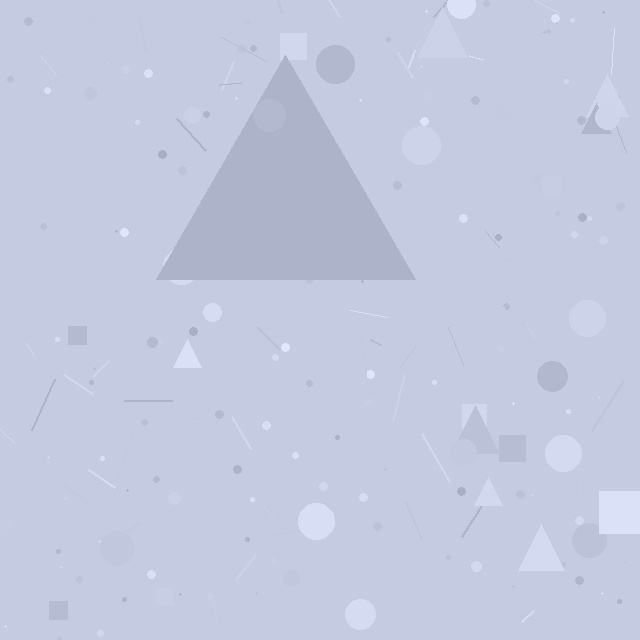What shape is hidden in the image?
A triangle is hidden in the image.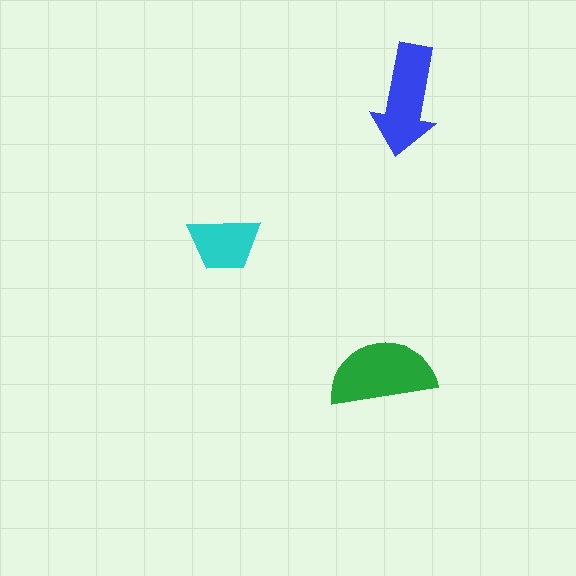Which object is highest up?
The blue arrow is topmost.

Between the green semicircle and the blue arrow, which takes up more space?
The green semicircle.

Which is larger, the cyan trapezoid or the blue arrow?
The blue arrow.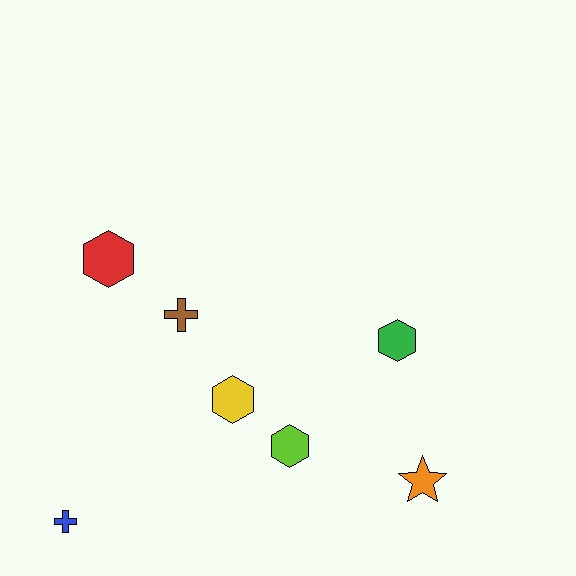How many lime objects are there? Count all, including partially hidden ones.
There is 1 lime object.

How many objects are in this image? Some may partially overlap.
There are 7 objects.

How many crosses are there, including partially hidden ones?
There are 2 crosses.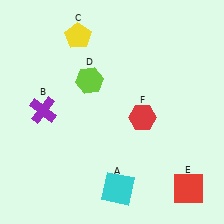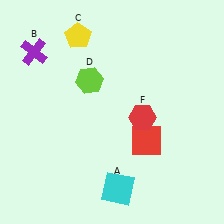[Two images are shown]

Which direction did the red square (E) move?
The red square (E) moved up.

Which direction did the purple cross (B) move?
The purple cross (B) moved up.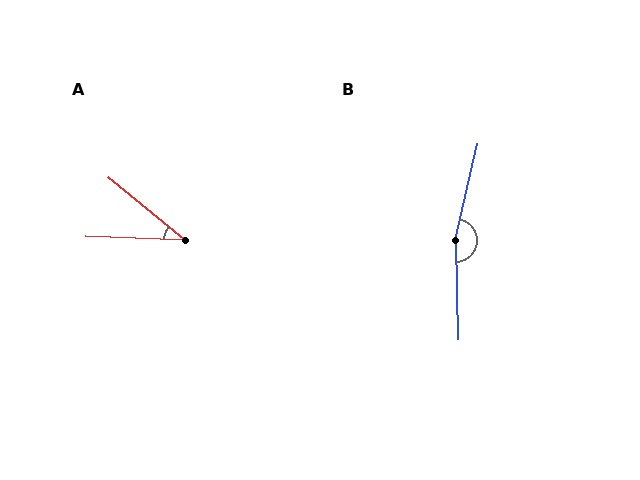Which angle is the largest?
B, at approximately 165 degrees.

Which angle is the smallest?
A, at approximately 37 degrees.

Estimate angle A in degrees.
Approximately 37 degrees.